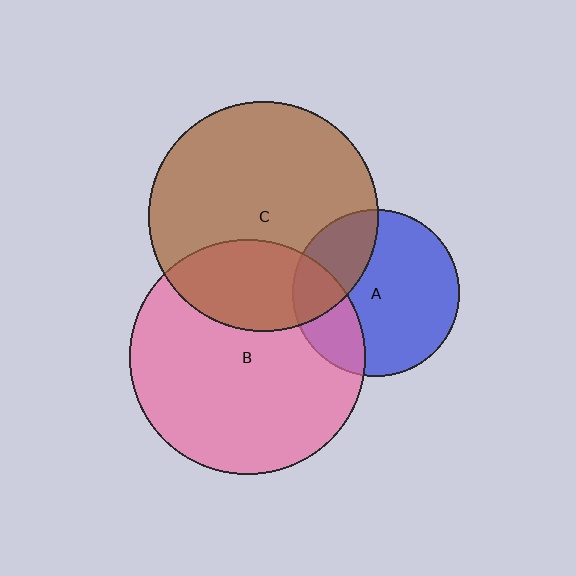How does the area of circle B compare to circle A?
Approximately 2.0 times.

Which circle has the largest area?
Circle B (pink).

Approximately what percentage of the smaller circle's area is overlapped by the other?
Approximately 30%.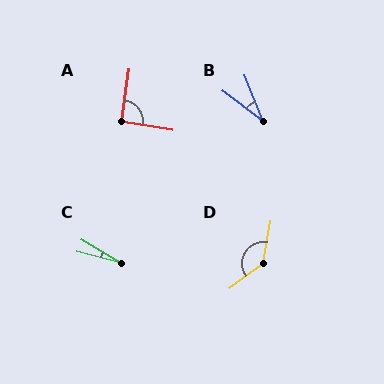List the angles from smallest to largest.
C (16°), B (32°), A (92°), D (137°).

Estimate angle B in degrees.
Approximately 32 degrees.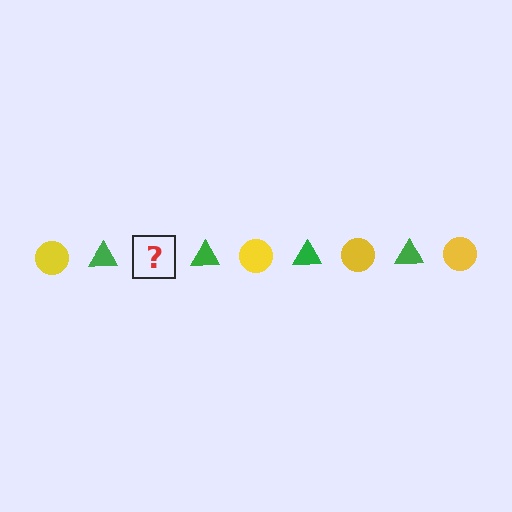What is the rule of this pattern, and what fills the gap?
The rule is that the pattern alternates between yellow circle and green triangle. The gap should be filled with a yellow circle.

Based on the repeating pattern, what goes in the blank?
The blank should be a yellow circle.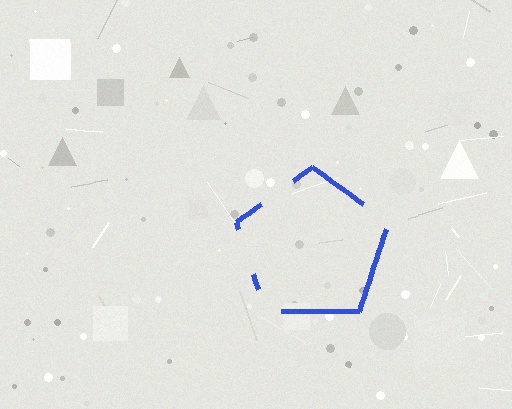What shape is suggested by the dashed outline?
The dashed outline suggests a pentagon.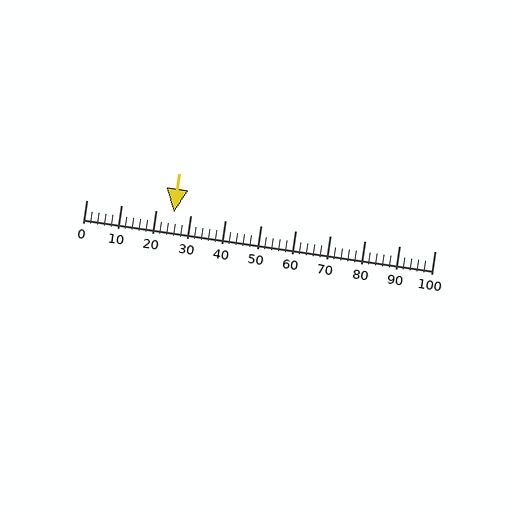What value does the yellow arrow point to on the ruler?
The yellow arrow points to approximately 25.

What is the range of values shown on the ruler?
The ruler shows values from 0 to 100.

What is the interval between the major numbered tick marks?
The major tick marks are spaced 10 units apart.